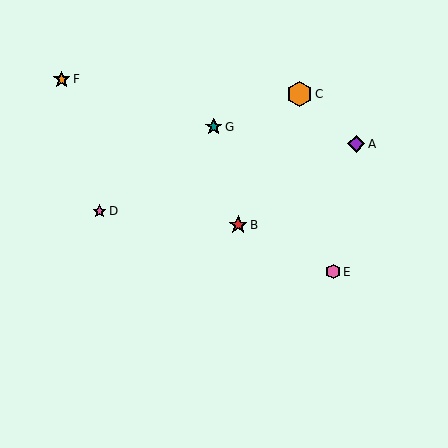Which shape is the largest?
The orange hexagon (labeled C) is the largest.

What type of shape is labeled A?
Shape A is a purple diamond.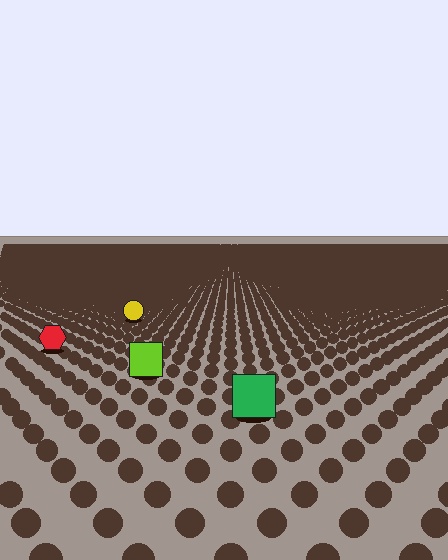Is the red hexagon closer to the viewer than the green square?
No. The green square is closer — you can tell from the texture gradient: the ground texture is coarser near it.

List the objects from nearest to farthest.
From nearest to farthest: the green square, the lime square, the red hexagon, the yellow circle.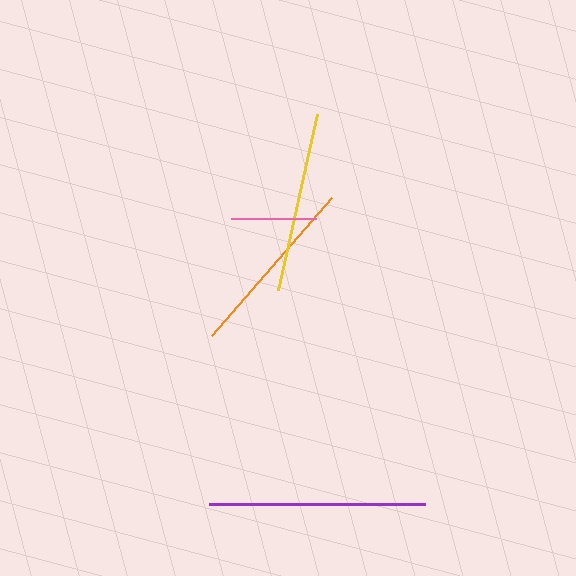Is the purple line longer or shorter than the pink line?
The purple line is longer than the pink line.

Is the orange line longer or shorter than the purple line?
The purple line is longer than the orange line.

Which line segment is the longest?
The purple line is the longest at approximately 216 pixels.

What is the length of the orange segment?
The orange segment is approximately 183 pixels long.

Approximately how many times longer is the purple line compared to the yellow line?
The purple line is approximately 1.2 times the length of the yellow line.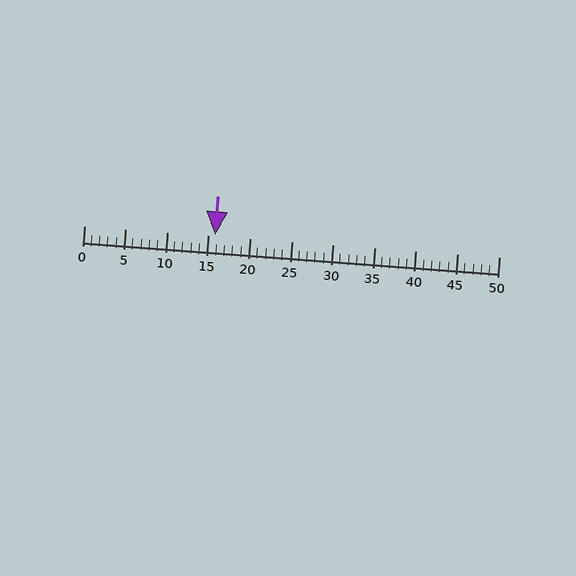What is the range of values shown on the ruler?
The ruler shows values from 0 to 50.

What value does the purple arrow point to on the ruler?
The purple arrow points to approximately 16.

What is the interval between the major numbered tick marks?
The major tick marks are spaced 5 units apart.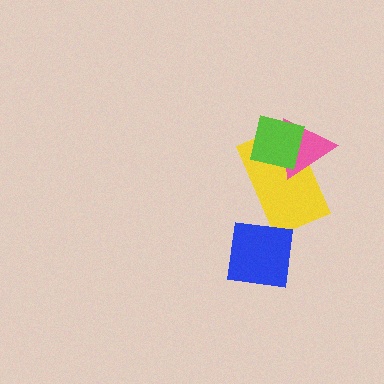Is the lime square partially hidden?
No, no other shape covers it.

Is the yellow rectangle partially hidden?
Yes, it is partially covered by another shape.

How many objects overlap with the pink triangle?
2 objects overlap with the pink triangle.